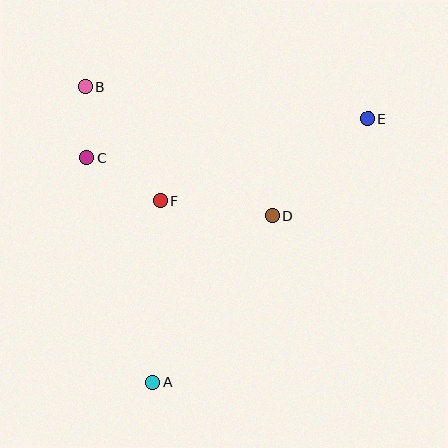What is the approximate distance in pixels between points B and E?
The distance between B and E is approximately 284 pixels.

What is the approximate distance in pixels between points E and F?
The distance between E and F is approximately 223 pixels.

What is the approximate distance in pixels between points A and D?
The distance between A and D is approximately 205 pixels.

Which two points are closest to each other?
Points B and C are closest to each other.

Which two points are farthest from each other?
Points A and E are farthest from each other.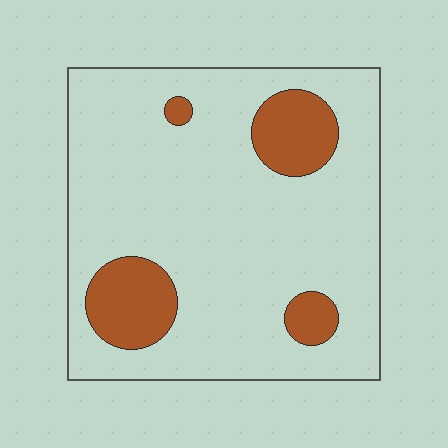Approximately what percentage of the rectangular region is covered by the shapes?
Approximately 15%.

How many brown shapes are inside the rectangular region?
4.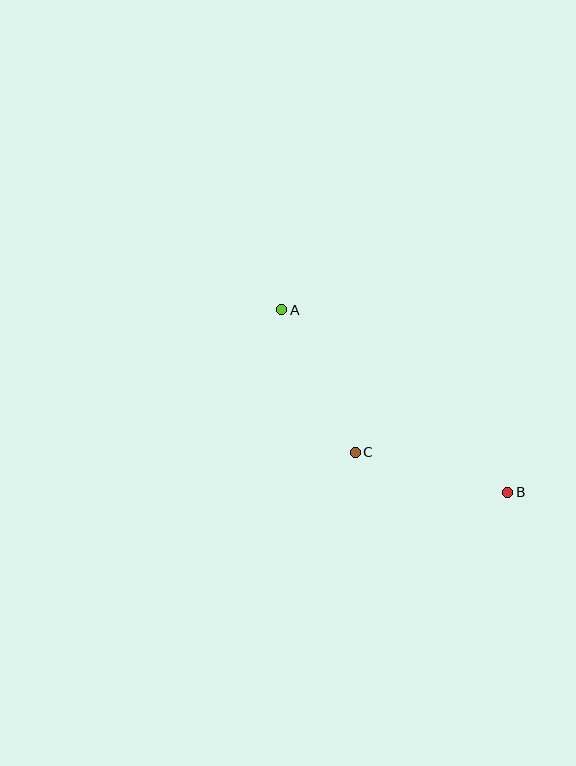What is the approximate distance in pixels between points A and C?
The distance between A and C is approximately 160 pixels.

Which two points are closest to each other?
Points B and C are closest to each other.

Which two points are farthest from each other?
Points A and B are farthest from each other.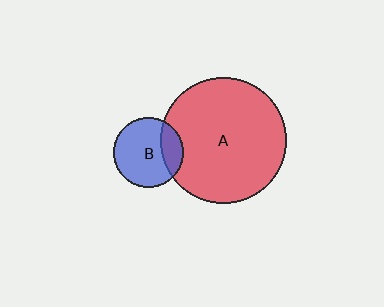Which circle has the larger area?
Circle A (red).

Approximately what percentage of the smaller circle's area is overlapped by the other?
Approximately 25%.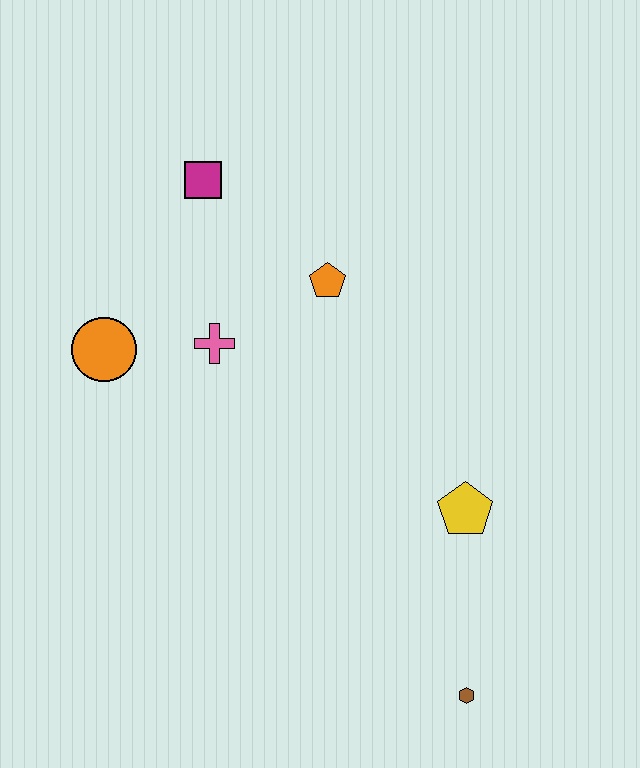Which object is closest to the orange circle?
The pink cross is closest to the orange circle.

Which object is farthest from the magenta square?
The brown hexagon is farthest from the magenta square.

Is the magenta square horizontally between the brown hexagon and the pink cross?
No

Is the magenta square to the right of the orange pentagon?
No